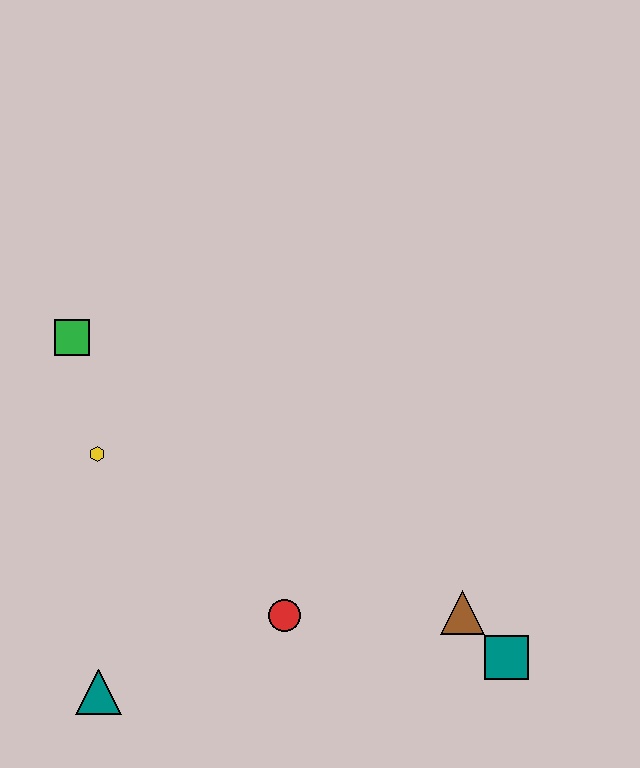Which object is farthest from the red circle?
The green square is farthest from the red circle.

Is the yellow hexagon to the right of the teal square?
No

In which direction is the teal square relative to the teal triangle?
The teal square is to the right of the teal triangle.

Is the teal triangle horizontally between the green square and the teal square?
Yes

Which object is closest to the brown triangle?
The teal square is closest to the brown triangle.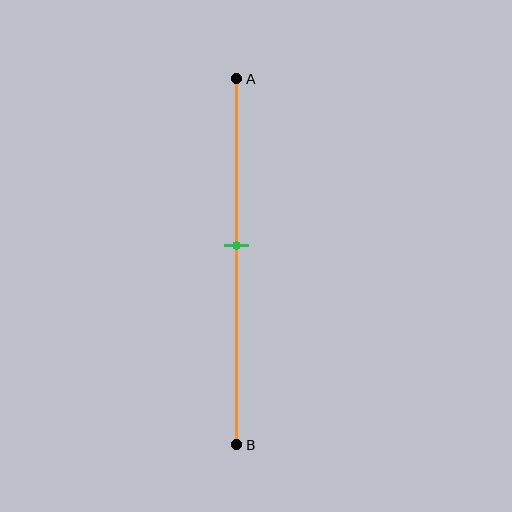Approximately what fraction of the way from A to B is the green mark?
The green mark is approximately 45% of the way from A to B.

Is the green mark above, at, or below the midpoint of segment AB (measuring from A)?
The green mark is above the midpoint of segment AB.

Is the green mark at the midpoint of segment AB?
No, the mark is at about 45% from A, not at the 50% midpoint.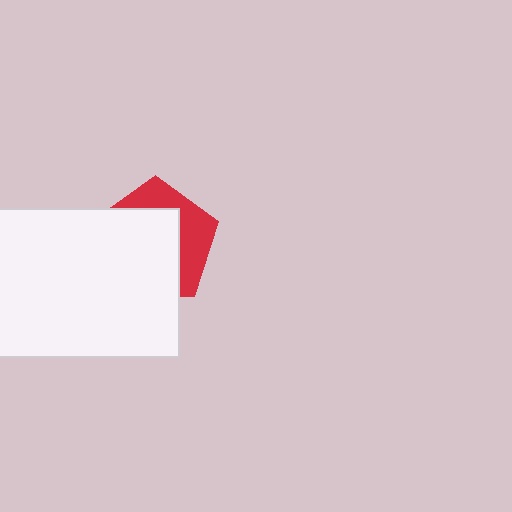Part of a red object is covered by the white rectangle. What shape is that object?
It is a pentagon.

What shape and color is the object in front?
The object in front is a white rectangle.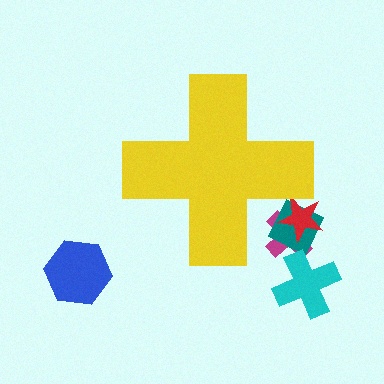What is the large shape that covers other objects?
A yellow cross.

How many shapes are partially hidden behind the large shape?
3 shapes are partially hidden.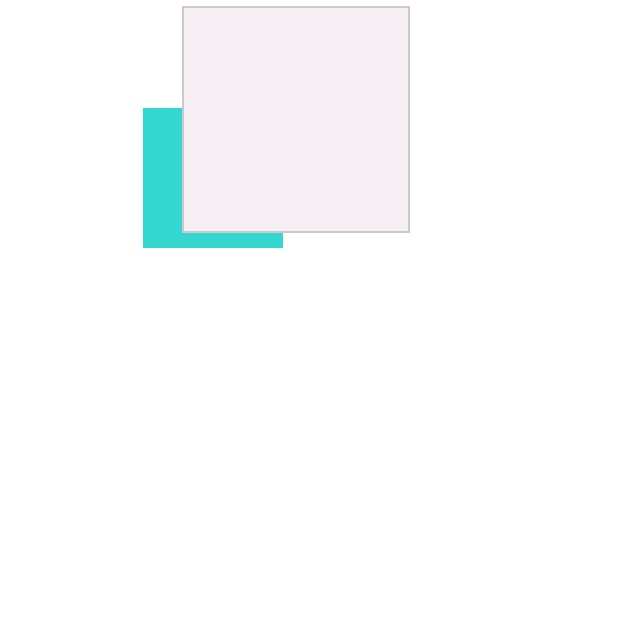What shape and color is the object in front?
The object in front is a white square.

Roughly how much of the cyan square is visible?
A small part of it is visible (roughly 34%).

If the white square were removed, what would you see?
You would see the complete cyan square.